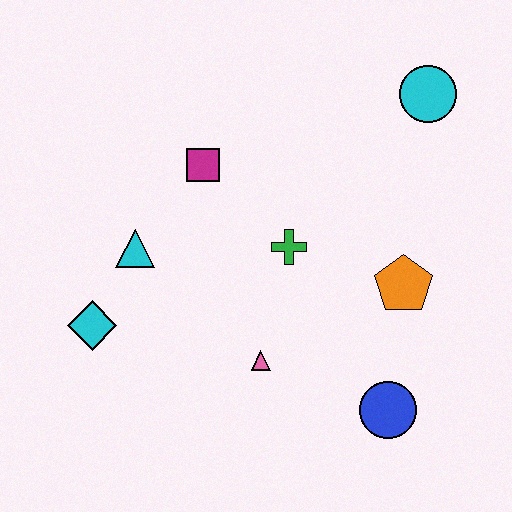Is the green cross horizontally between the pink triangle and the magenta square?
No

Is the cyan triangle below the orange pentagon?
No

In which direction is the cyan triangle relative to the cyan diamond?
The cyan triangle is above the cyan diamond.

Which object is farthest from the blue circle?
The cyan circle is farthest from the blue circle.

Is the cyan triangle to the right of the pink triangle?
No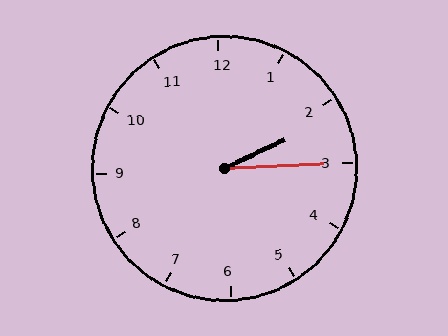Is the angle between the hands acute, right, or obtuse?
It is acute.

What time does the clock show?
2:15.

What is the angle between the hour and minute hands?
Approximately 22 degrees.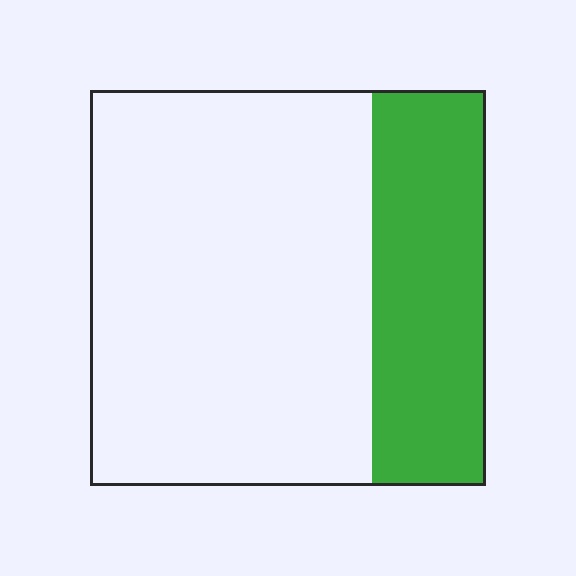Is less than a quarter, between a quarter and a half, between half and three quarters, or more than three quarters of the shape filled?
Between a quarter and a half.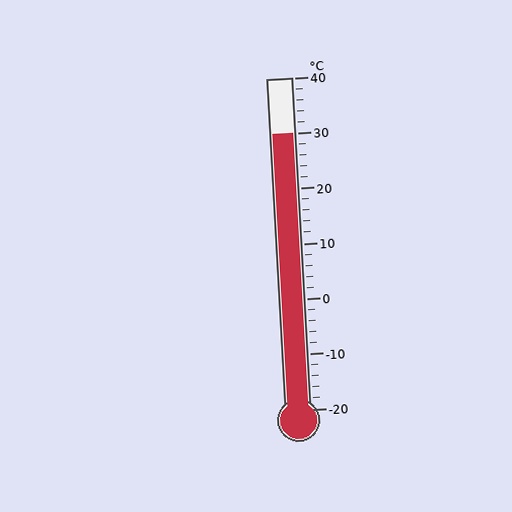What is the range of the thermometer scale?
The thermometer scale ranges from -20°C to 40°C.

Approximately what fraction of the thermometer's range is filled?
The thermometer is filled to approximately 85% of its range.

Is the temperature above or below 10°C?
The temperature is above 10°C.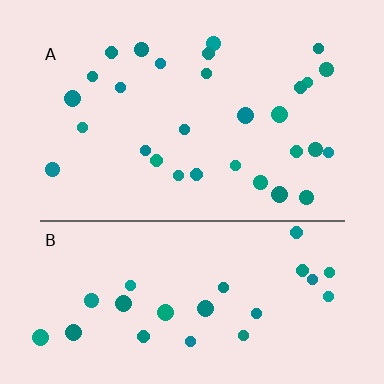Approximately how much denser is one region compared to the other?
Approximately 1.1× — region A over region B.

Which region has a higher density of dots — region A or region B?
A (the top).